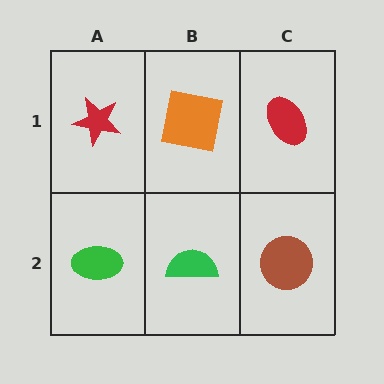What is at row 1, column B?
An orange square.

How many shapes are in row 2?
3 shapes.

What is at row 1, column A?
A red star.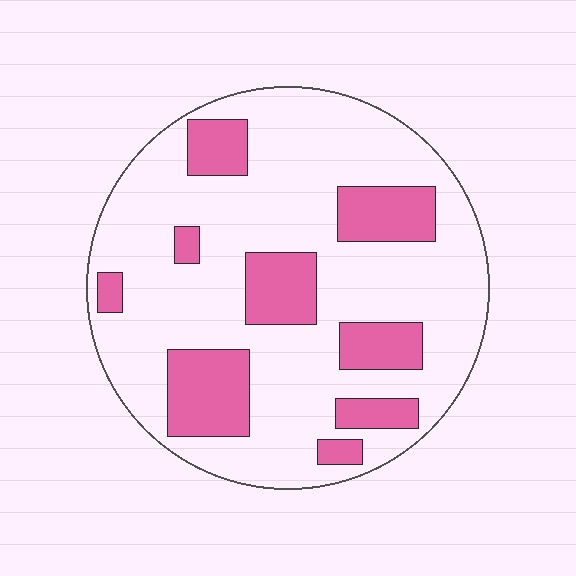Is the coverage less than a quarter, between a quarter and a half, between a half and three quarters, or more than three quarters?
Less than a quarter.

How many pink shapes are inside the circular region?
9.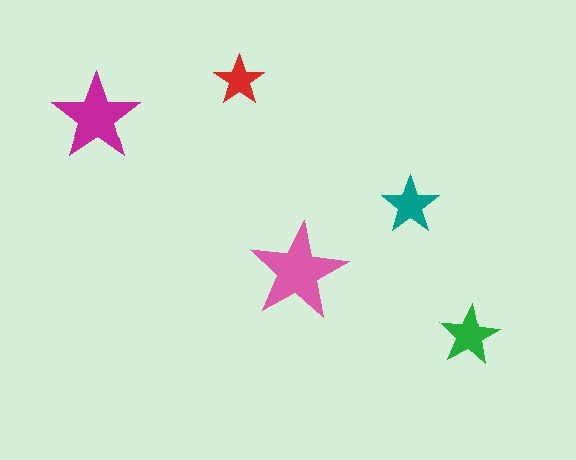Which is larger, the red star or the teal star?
The teal one.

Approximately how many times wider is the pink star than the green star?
About 1.5 times wider.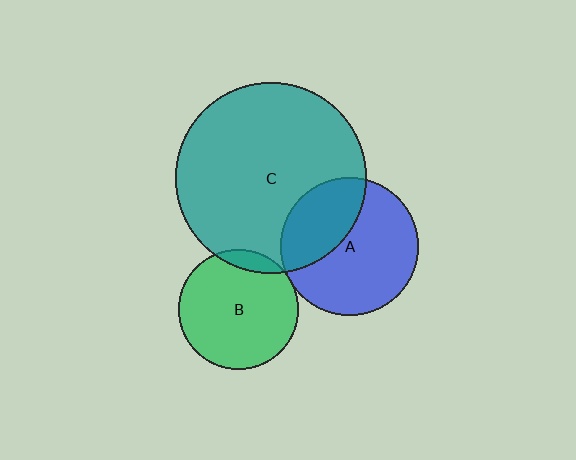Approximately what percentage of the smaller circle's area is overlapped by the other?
Approximately 10%.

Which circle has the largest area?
Circle C (teal).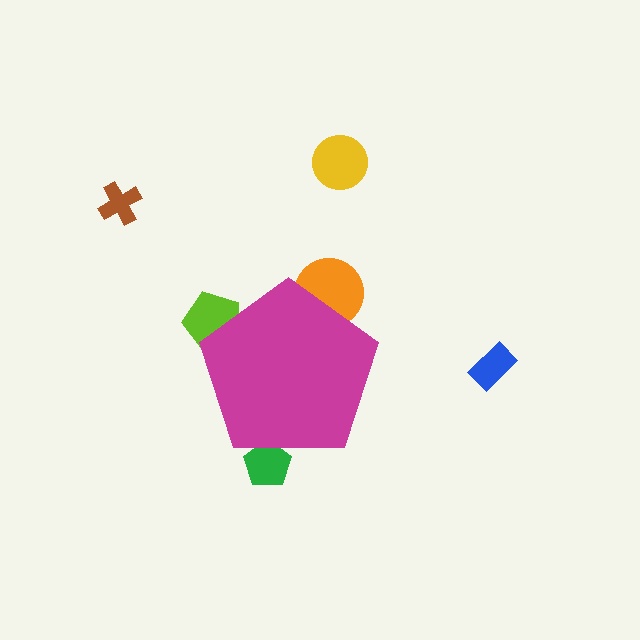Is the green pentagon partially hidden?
Yes, the green pentagon is partially hidden behind the magenta pentagon.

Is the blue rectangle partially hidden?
No, the blue rectangle is fully visible.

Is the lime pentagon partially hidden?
Yes, the lime pentagon is partially hidden behind the magenta pentagon.